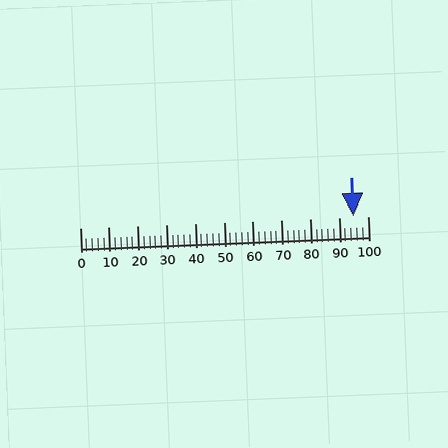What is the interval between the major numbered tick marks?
The major tick marks are spaced 10 units apart.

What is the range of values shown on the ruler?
The ruler shows values from 0 to 100.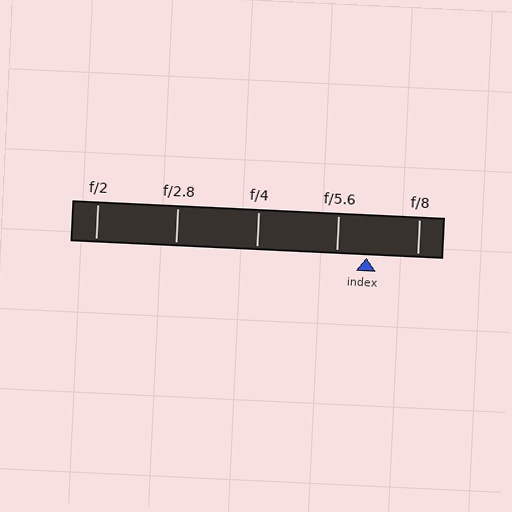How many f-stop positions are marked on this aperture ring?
There are 5 f-stop positions marked.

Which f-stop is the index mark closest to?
The index mark is closest to f/5.6.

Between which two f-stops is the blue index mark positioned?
The index mark is between f/5.6 and f/8.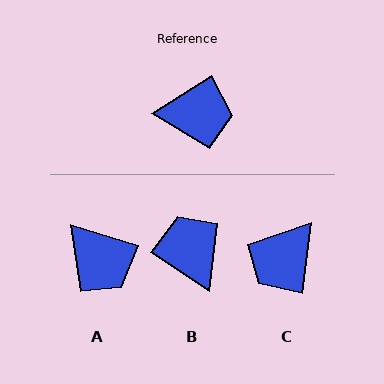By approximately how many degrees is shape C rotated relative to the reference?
Approximately 130 degrees clockwise.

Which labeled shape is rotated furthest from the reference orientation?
C, about 130 degrees away.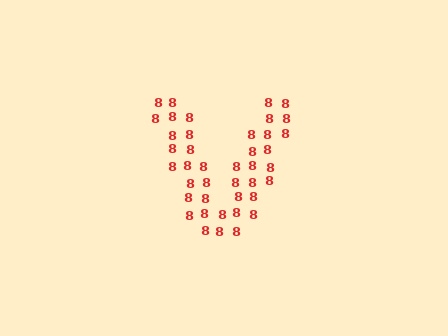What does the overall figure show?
The overall figure shows the letter V.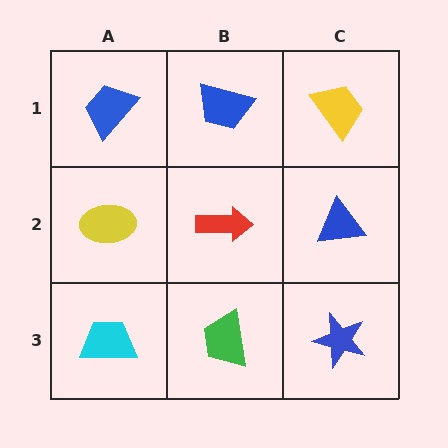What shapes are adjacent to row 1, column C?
A blue triangle (row 2, column C), a blue trapezoid (row 1, column B).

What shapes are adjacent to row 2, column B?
A blue trapezoid (row 1, column B), a green trapezoid (row 3, column B), a yellow ellipse (row 2, column A), a blue triangle (row 2, column C).